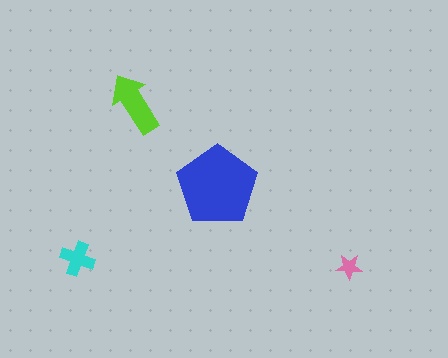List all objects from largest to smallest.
The blue pentagon, the lime arrow, the cyan cross, the pink star.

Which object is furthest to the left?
The cyan cross is leftmost.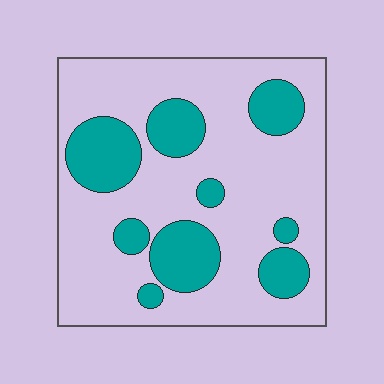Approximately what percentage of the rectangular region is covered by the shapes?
Approximately 25%.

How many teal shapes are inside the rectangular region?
9.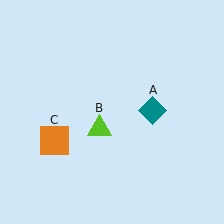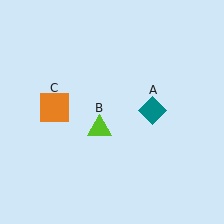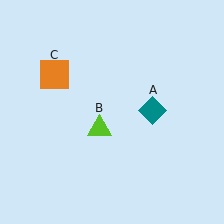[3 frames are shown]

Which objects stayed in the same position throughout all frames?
Teal diamond (object A) and lime triangle (object B) remained stationary.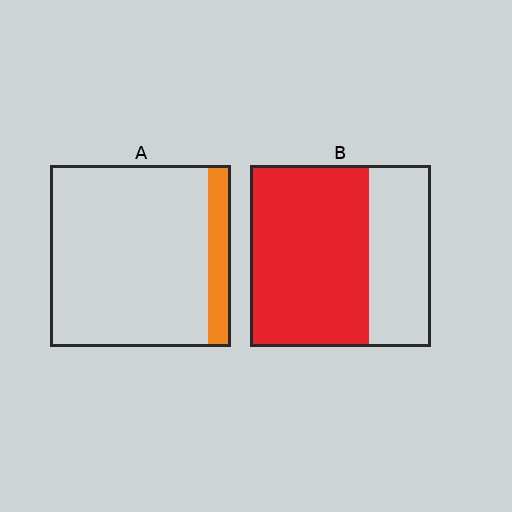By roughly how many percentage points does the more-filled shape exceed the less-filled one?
By roughly 55 percentage points (B over A).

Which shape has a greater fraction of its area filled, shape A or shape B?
Shape B.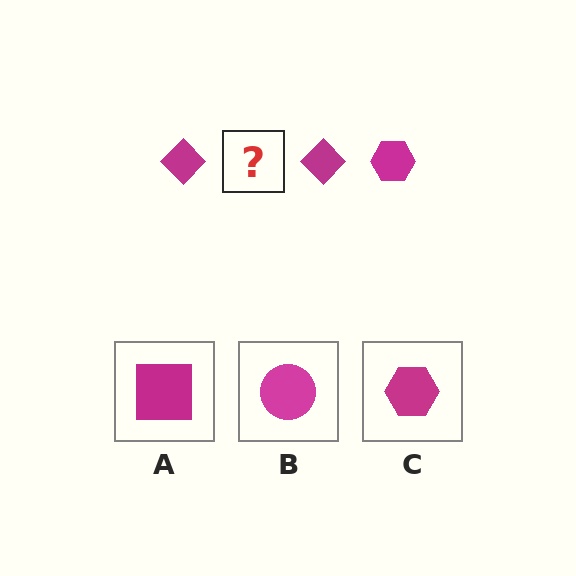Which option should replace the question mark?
Option C.